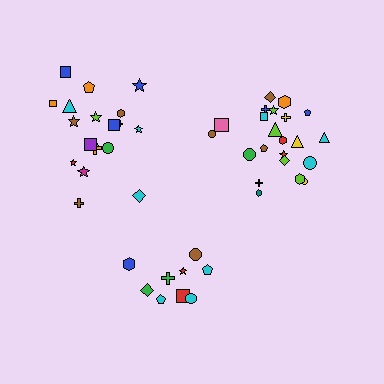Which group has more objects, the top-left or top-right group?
The top-right group.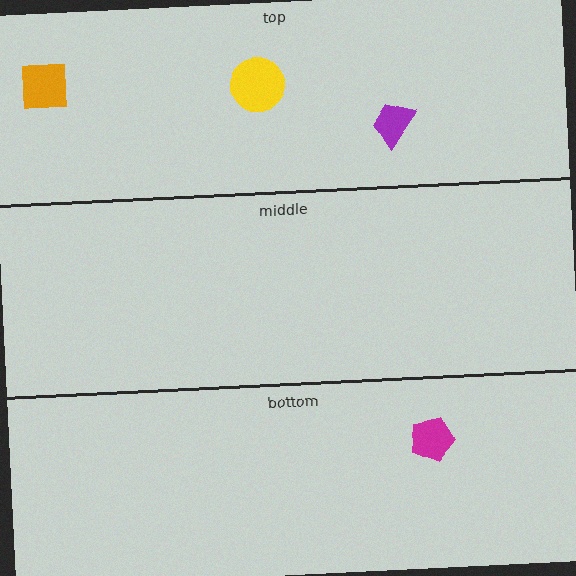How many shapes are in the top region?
3.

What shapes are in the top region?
The orange square, the purple trapezoid, the yellow circle.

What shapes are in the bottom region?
The magenta pentagon.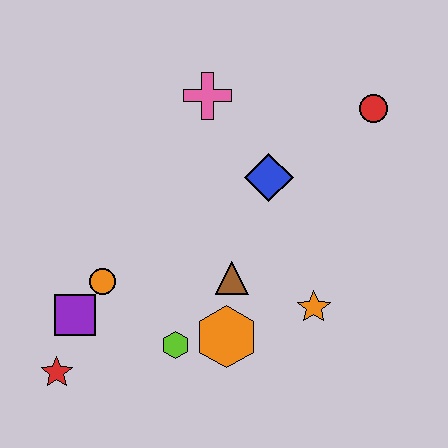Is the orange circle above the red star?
Yes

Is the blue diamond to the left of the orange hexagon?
No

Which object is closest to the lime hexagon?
The orange hexagon is closest to the lime hexagon.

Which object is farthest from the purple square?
The red circle is farthest from the purple square.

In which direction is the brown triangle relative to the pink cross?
The brown triangle is below the pink cross.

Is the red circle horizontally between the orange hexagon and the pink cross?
No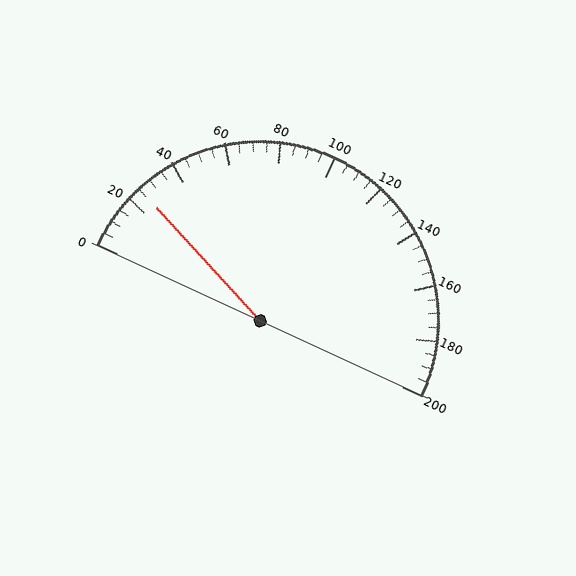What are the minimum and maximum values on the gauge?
The gauge ranges from 0 to 200.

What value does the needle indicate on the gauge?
The needle indicates approximately 25.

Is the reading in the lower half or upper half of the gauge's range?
The reading is in the lower half of the range (0 to 200).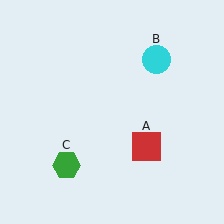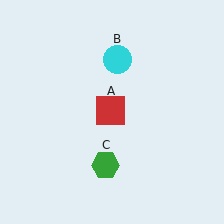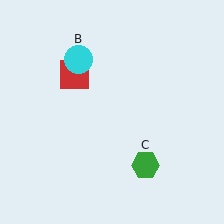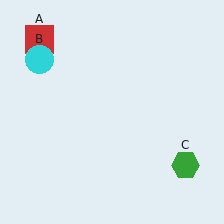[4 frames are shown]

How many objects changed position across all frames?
3 objects changed position: red square (object A), cyan circle (object B), green hexagon (object C).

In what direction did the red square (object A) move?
The red square (object A) moved up and to the left.